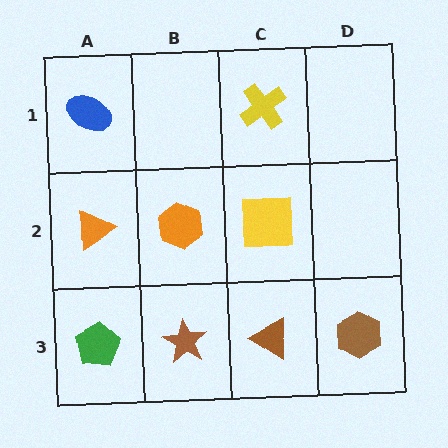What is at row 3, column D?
A brown hexagon.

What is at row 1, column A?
A blue ellipse.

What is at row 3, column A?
A green pentagon.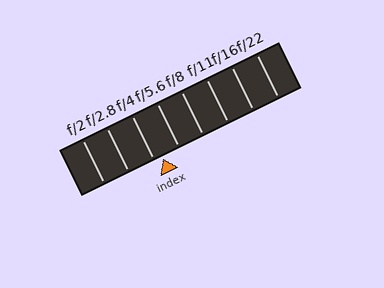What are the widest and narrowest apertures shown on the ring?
The widest aperture shown is f/2 and the narrowest is f/22.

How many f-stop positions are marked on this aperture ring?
There are 8 f-stop positions marked.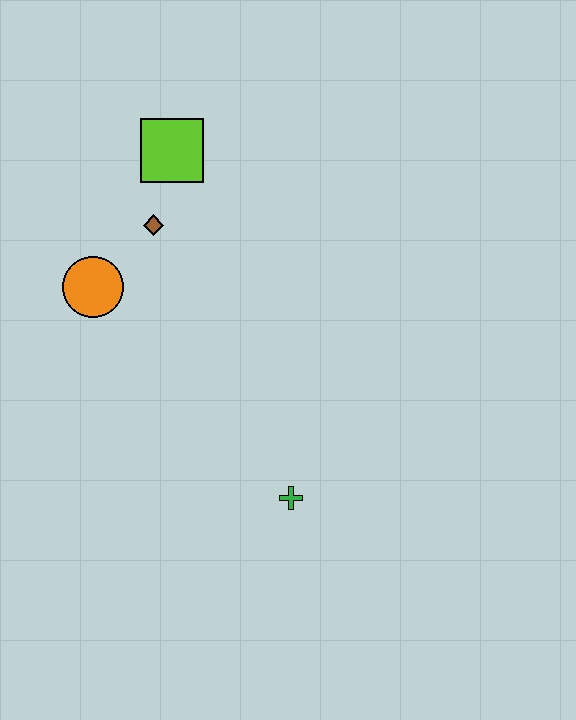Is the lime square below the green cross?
No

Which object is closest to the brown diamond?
The lime square is closest to the brown diamond.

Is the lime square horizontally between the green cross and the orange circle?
Yes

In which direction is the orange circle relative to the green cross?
The orange circle is above the green cross.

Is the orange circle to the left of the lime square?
Yes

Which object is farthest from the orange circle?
The green cross is farthest from the orange circle.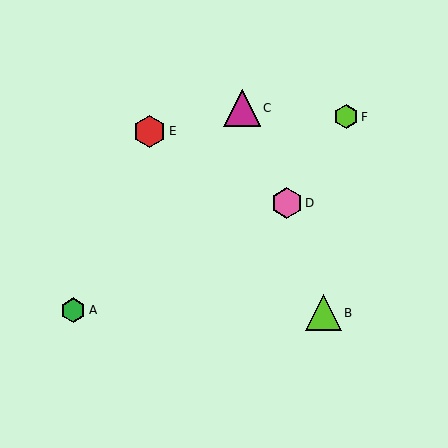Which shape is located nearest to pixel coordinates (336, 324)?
The lime triangle (labeled B) at (323, 313) is nearest to that location.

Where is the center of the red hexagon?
The center of the red hexagon is at (150, 131).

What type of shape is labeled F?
Shape F is a lime hexagon.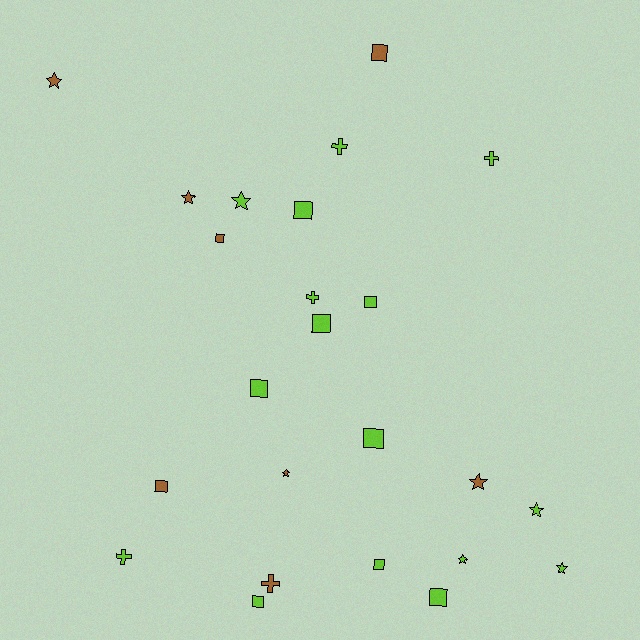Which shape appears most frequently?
Square, with 11 objects.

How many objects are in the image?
There are 24 objects.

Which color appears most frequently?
Lime, with 16 objects.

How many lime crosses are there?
There are 4 lime crosses.